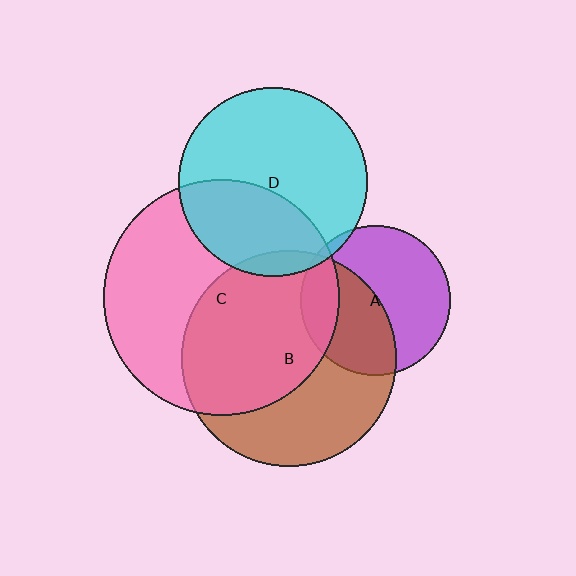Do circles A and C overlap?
Yes.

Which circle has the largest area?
Circle C (pink).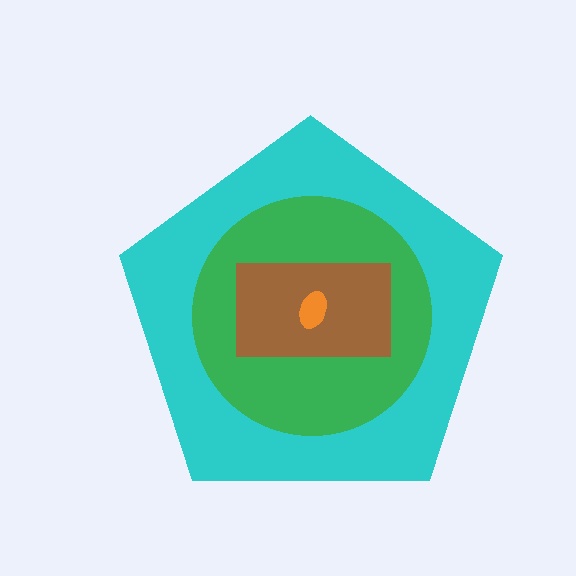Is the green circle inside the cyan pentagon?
Yes.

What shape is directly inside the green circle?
The brown rectangle.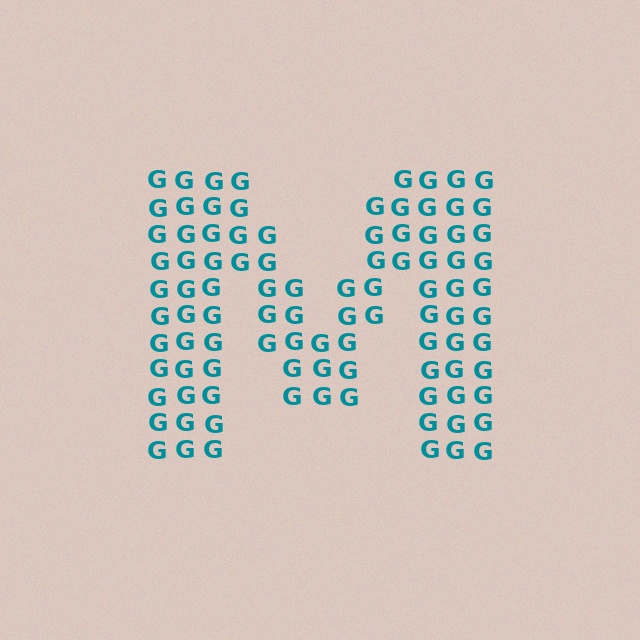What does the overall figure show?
The overall figure shows the letter M.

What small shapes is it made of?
It is made of small letter G's.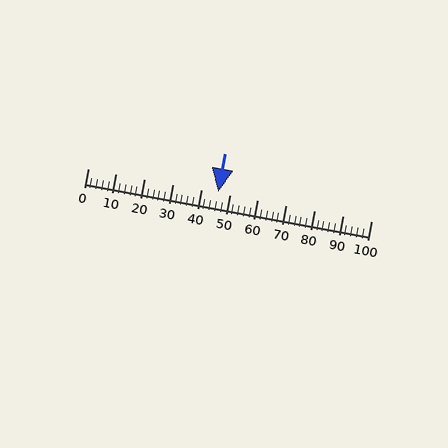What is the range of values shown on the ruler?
The ruler shows values from 0 to 100.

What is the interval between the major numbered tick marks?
The major tick marks are spaced 10 units apart.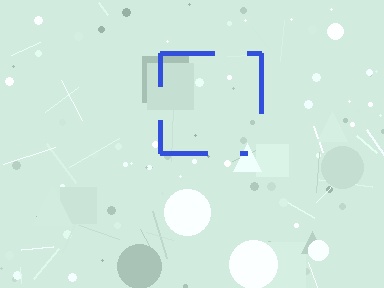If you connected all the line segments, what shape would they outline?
They would outline a square.